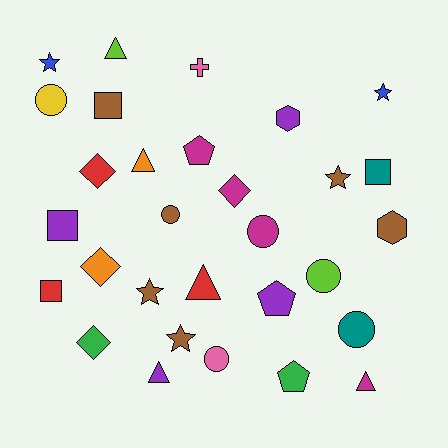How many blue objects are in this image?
There are 2 blue objects.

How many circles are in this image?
There are 6 circles.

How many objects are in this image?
There are 30 objects.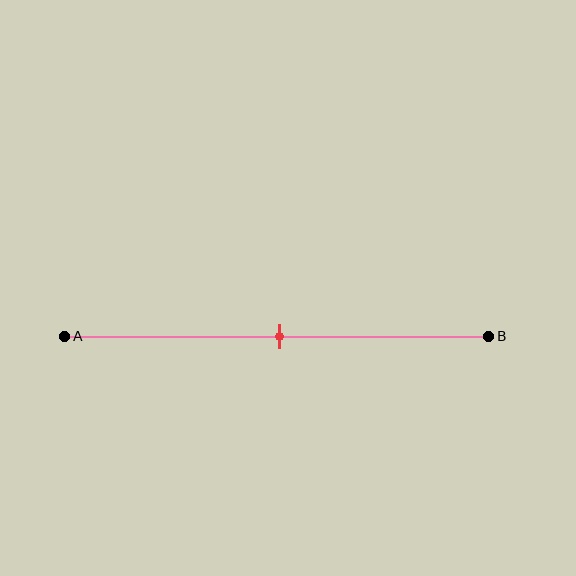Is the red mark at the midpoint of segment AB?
Yes, the mark is approximately at the midpoint.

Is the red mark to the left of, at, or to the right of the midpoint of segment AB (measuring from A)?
The red mark is approximately at the midpoint of segment AB.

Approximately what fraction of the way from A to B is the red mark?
The red mark is approximately 50% of the way from A to B.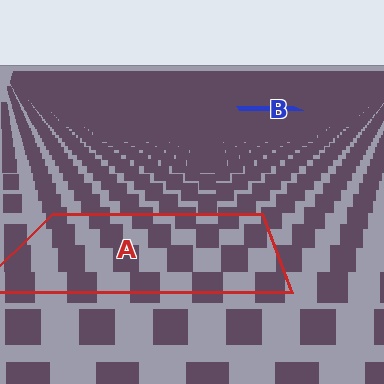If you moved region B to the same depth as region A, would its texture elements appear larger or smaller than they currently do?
They would appear larger. At a closer depth, the same texture elements are projected at a bigger on-screen size.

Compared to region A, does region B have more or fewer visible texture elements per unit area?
Region B has more texture elements per unit area — they are packed more densely because it is farther away.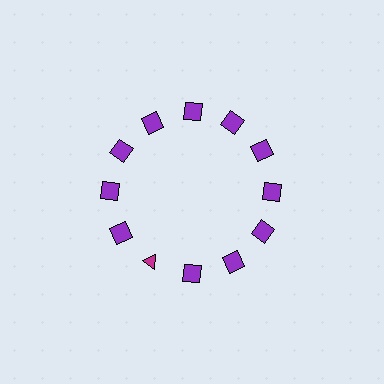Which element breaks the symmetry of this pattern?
The magenta triangle at roughly the 7 o'clock position breaks the symmetry. All other shapes are purple squares.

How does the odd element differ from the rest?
It differs in both color (magenta instead of purple) and shape (triangle instead of square).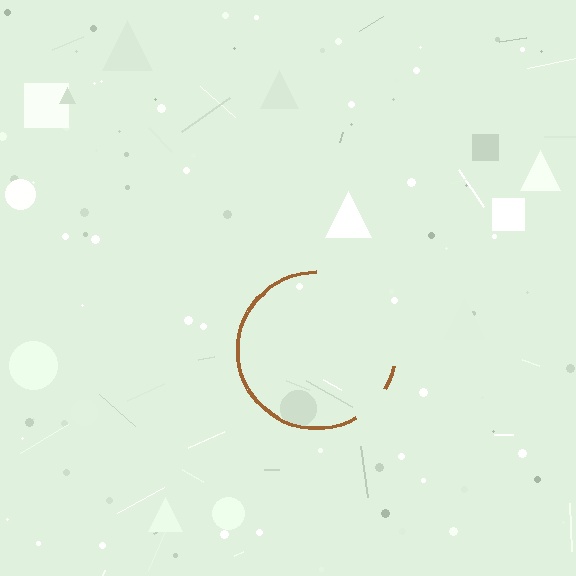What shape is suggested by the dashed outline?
The dashed outline suggests a circle.